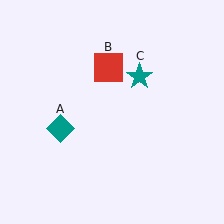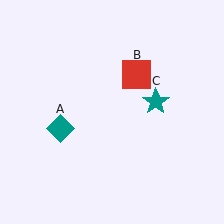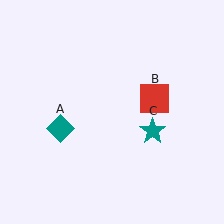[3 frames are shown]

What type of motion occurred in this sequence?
The red square (object B), teal star (object C) rotated clockwise around the center of the scene.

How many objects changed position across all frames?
2 objects changed position: red square (object B), teal star (object C).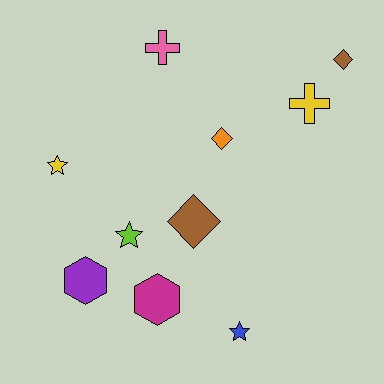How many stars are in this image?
There are 3 stars.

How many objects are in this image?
There are 10 objects.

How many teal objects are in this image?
There are no teal objects.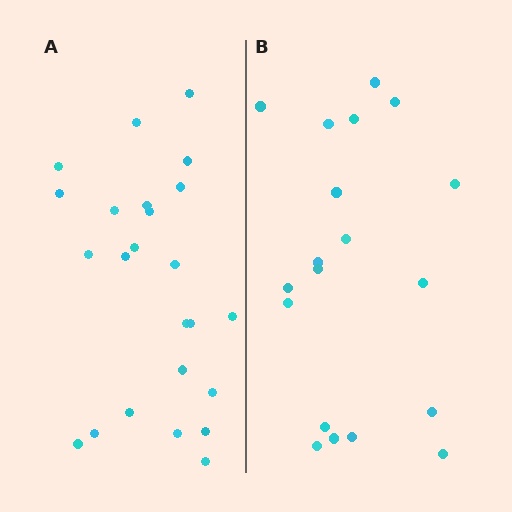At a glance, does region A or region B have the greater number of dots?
Region A (the left region) has more dots.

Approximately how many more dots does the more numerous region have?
Region A has about 5 more dots than region B.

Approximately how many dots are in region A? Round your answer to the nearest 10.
About 20 dots. (The exact count is 24, which rounds to 20.)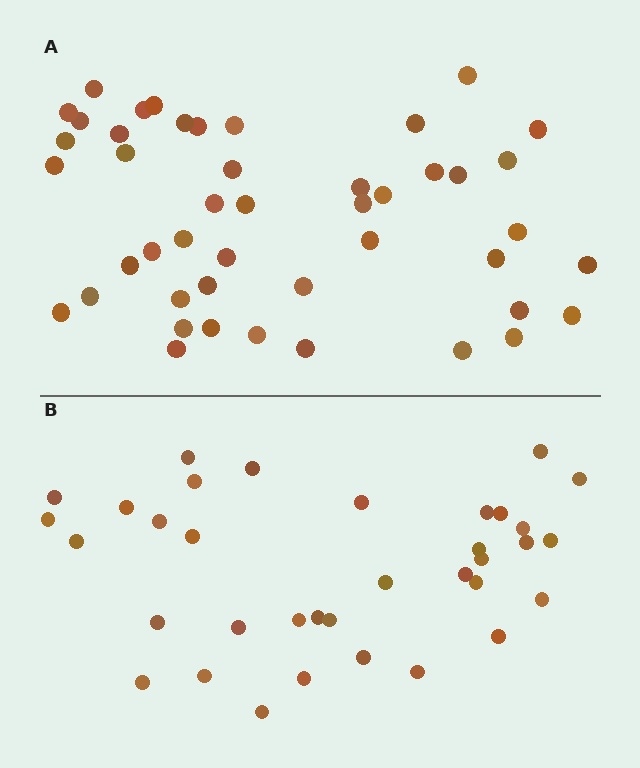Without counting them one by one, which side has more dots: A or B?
Region A (the top region) has more dots.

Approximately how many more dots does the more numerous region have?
Region A has roughly 12 or so more dots than region B.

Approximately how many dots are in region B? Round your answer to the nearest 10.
About 40 dots. (The exact count is 35, which rounds to 40.)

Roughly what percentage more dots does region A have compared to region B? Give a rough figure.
About 30% more.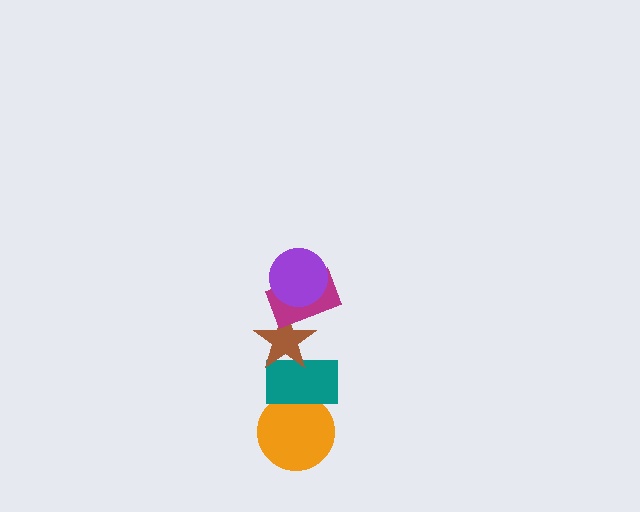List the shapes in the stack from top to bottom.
From top to bottom: the purple circle, the magenta rectangle, the brown star, the teal rectangle, the orange circle.